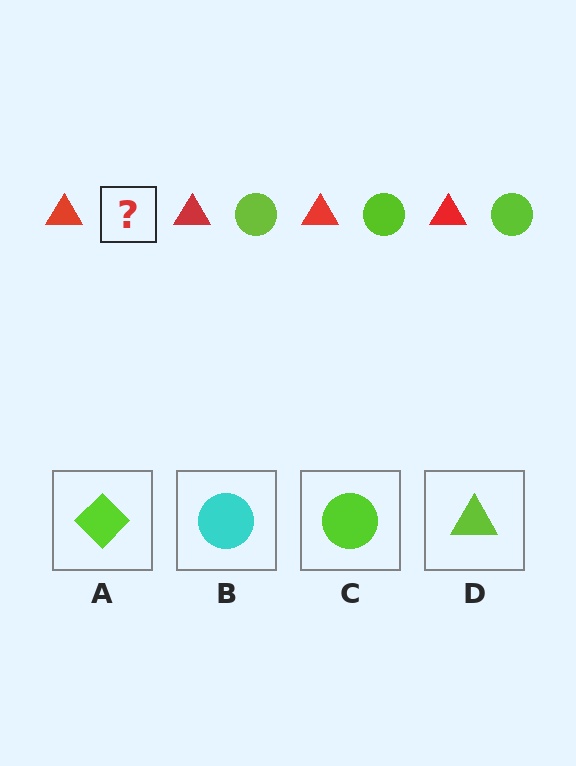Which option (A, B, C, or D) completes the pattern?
C.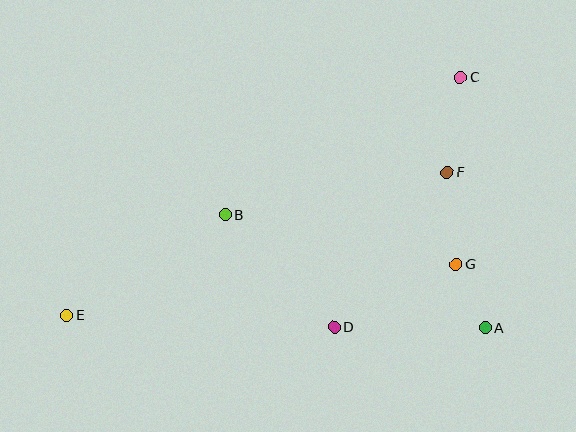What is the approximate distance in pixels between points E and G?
The distance between E and G is approximately 393 pixels.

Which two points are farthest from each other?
Points C and E are farthest from each other.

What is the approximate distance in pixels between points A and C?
The distance between A and C is approximately 252 pixels.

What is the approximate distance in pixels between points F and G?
The distance between F and G is approximately 92 pixels.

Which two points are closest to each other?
Points A and G are closest to each other.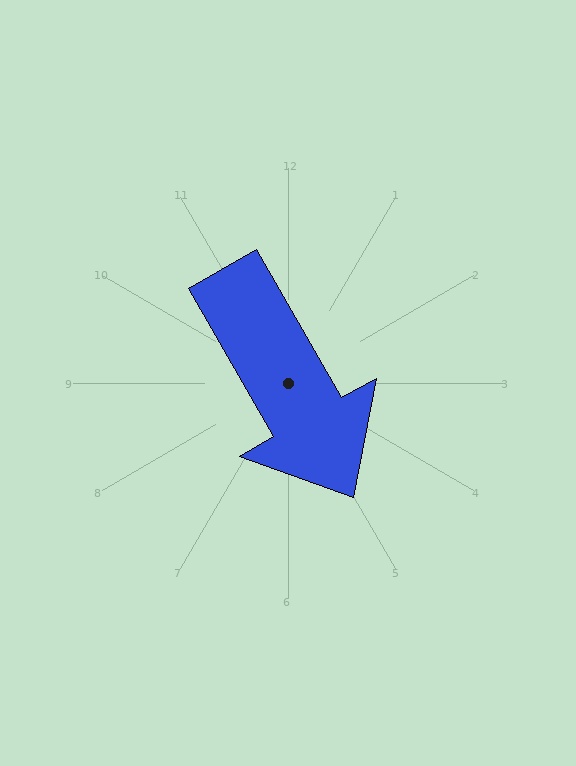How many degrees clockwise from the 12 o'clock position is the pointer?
Approximately 150 degrees.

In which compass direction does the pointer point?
Southeast.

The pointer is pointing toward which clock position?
Roughly 5 o'clock.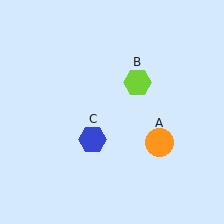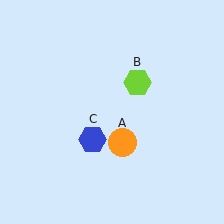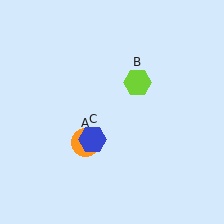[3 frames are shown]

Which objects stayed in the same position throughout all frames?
Lime hexagon (object B) and blue hexagon (object C) remained stationary.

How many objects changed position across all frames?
1 object changed position: orange circle (object A).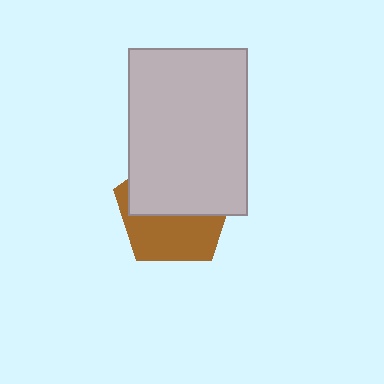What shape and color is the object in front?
The object in front is a light gray rectangle.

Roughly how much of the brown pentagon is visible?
About half of it is visible (roughly 46%).